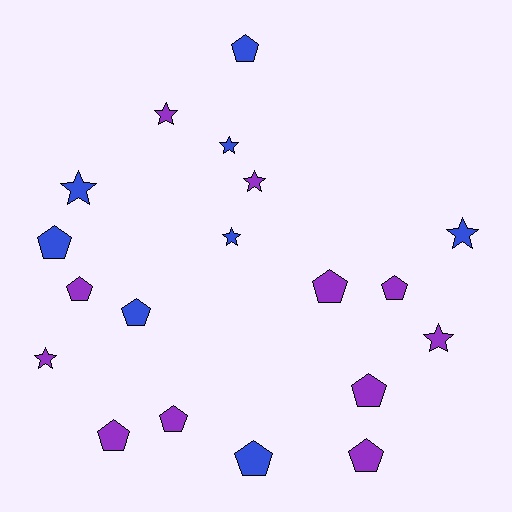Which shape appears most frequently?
Pentagon, with 11 objects.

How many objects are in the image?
There are 19 objects.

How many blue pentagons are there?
There are 4 blue pentagons.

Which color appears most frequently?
Purple, with 11 objects.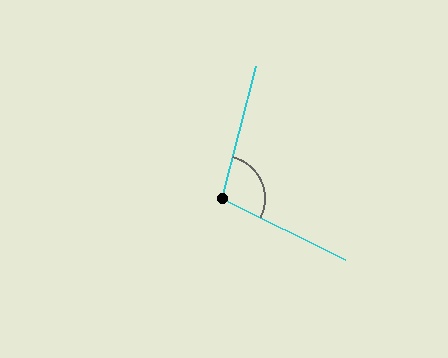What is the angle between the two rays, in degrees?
Approximately 102 degrees.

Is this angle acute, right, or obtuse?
It is obtuse.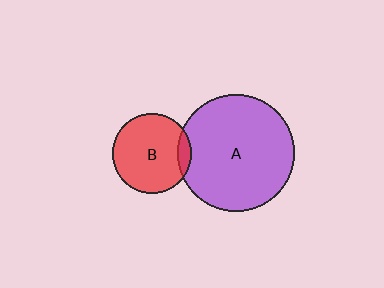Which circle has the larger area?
Circle A (purple).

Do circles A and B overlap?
Yes.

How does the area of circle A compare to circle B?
Approximately 2.2 times.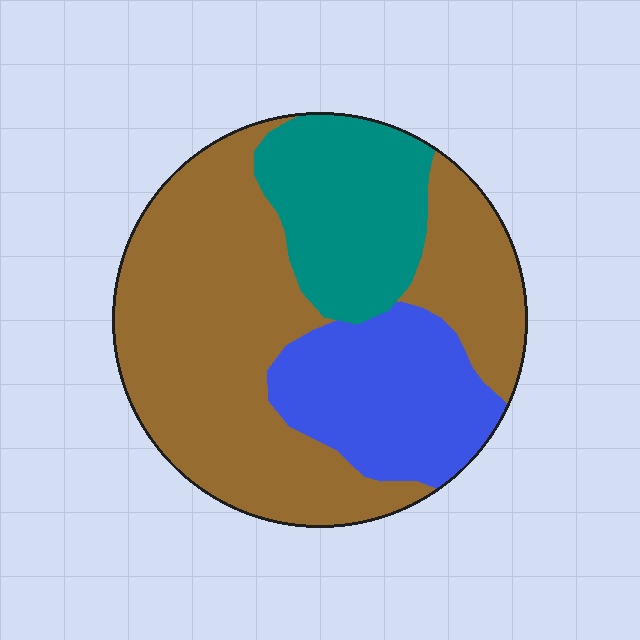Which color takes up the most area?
Brown, at roughly 60%.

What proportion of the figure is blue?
Blue covers about 20% of the figure.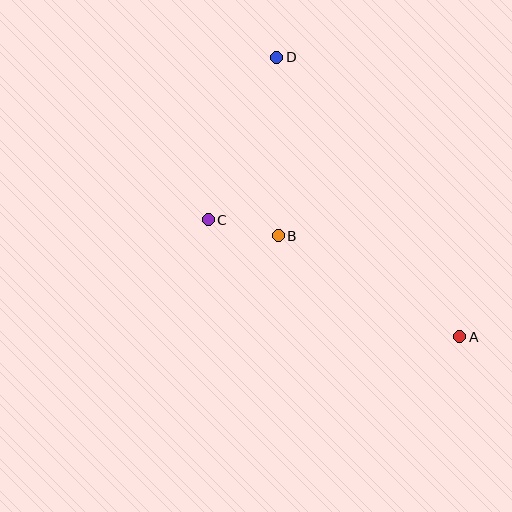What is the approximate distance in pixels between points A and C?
The distance between A and C is approximately 277 pixels.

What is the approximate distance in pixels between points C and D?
The distance between C and D is approximately 176 pixels.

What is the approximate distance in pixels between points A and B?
The distance between A and B is approximately 208 pixels.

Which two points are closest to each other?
Points B and C are closest to each other.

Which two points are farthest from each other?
Points A and D are farthest from each other.